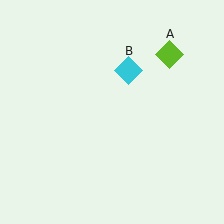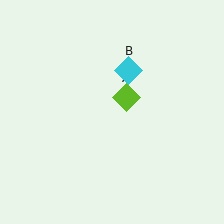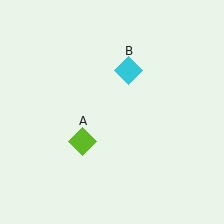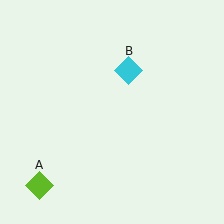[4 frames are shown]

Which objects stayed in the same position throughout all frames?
Cyan diamond (object B) remained stationary.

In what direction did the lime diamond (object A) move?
The lime diamond (object A) moved down and to the left.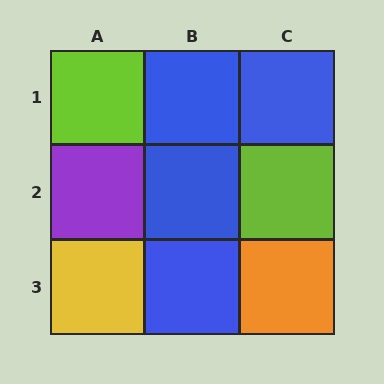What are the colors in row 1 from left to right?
Lime, blue, blue.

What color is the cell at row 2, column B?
Blue.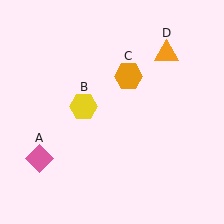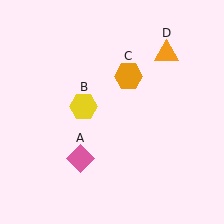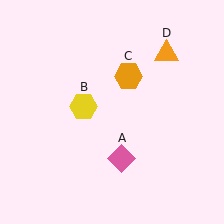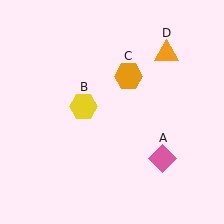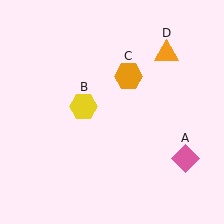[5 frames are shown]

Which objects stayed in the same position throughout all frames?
Yellow hexagon (object B) and orange hexagon (object C) and orange triangle (object D) remained stationary.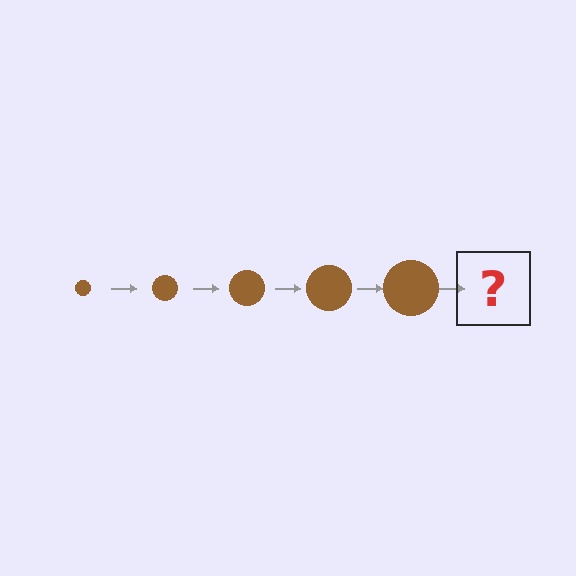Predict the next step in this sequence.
The next step is a brown circle, larger than the previous one.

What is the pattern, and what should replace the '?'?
The pattern is that the circle gets progressively larger each step. The '?' should be a brown circle, larger than the previous one.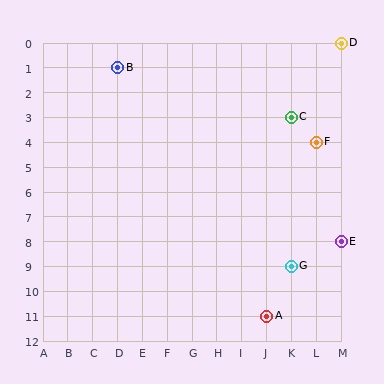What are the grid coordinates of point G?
Point G is at grid coordinates (K, 9).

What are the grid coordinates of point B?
Point B is at grid coordinates (D, 1).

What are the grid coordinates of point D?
Point D is at grid coordinates (M, 0).